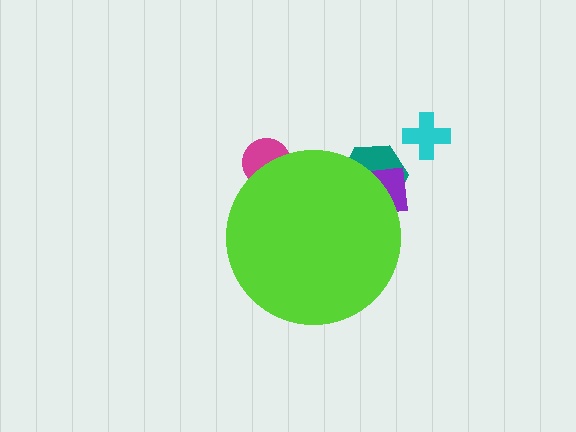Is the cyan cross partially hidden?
No, the cyan cross is fully visible.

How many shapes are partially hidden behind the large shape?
3 shapes are partially hidden.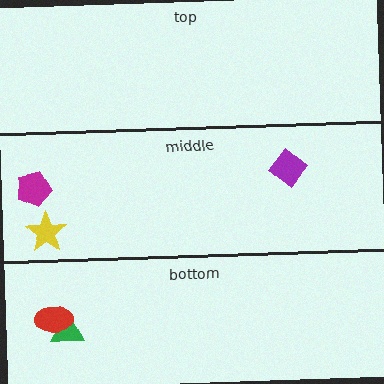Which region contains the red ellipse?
The bottom region.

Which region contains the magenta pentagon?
The middle region.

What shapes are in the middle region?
The yellow star, the purple diamond, the magenta pentagon.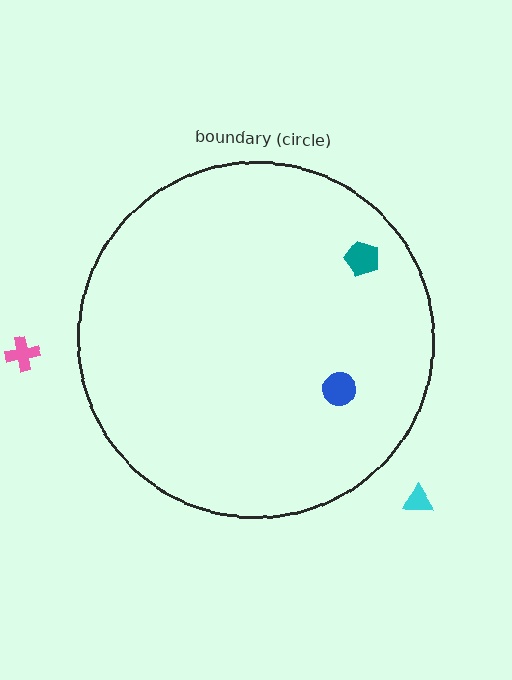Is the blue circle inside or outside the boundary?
Inside.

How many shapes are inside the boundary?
2 inside, 2 outside.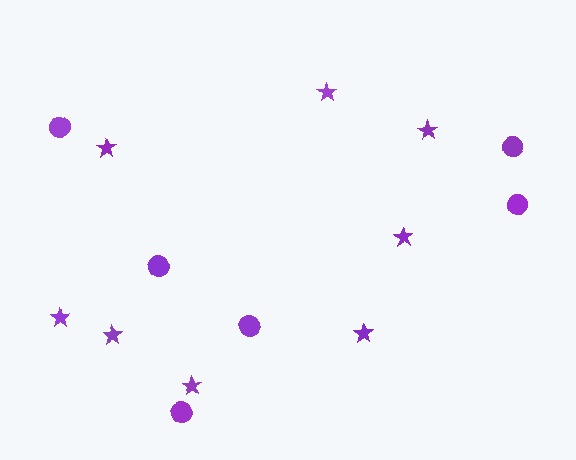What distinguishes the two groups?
There are 2 groups: one group of stars (8) and one group of circles (6).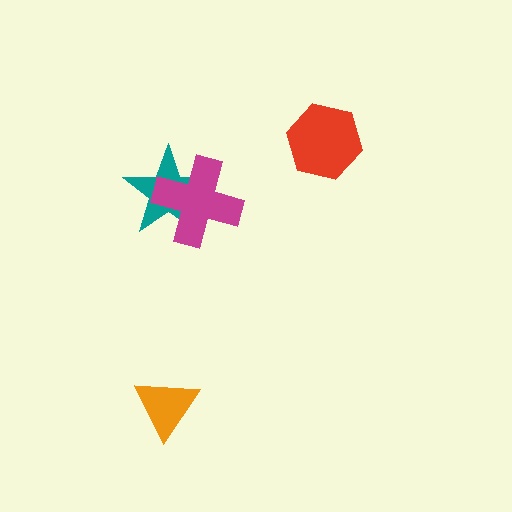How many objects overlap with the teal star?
1 object overlaps with the teal star.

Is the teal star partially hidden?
Yes, it is partially covered by another shape.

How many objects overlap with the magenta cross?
1 object overlaps with the magenta cross.